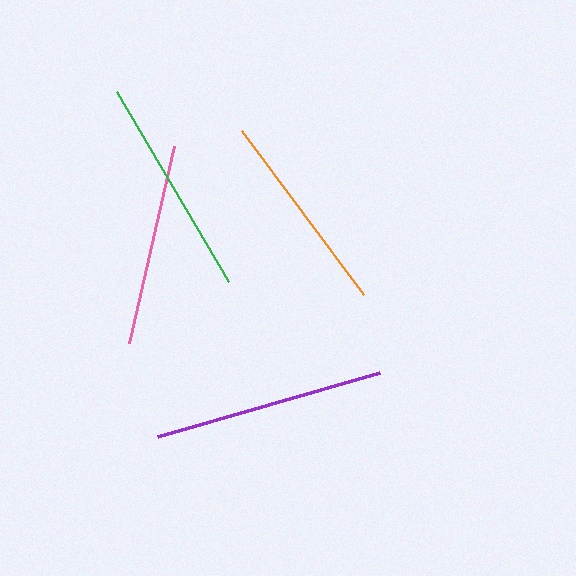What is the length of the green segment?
The green segment is approximately 220 pixels long.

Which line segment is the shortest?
The pink line is the shortest at approximately 202 pixels.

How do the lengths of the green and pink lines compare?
The green and pink lines are approximately the same length.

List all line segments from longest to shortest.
From longest to shortest: purple, green, orange, pink.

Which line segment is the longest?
The purple line is the longest at approximately 231 pixels.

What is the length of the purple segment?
The purple segment is approximately 231 pixels long.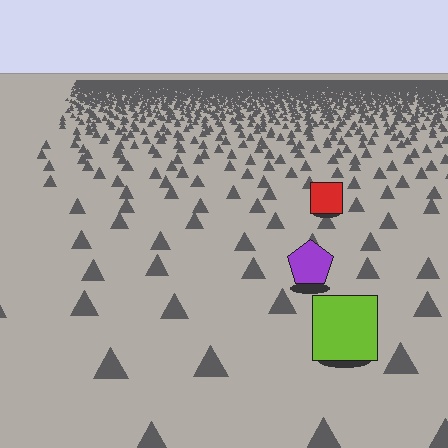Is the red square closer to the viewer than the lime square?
No. The lime square is closer — you can tell from the texture gradient: the ground texture is coarser near it.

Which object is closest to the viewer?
The lime square is closest. The texture marks near it are larger and more spread out.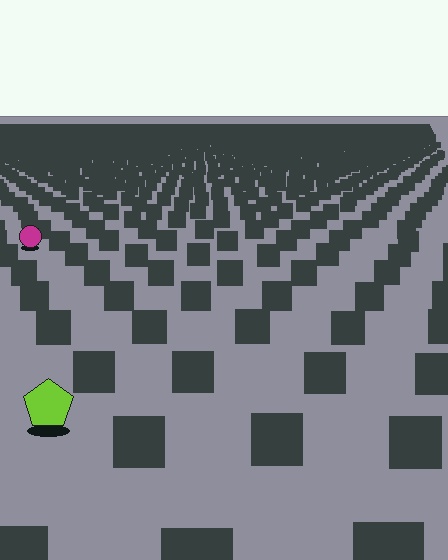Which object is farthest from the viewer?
The magenta circle is farthest from the viewer. It appears smaller and the ground texture around it is denser.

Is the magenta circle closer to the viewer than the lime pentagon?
No. The lime pentagon is closer — you can tell from the texture gradient: the ground texture is coarser near it.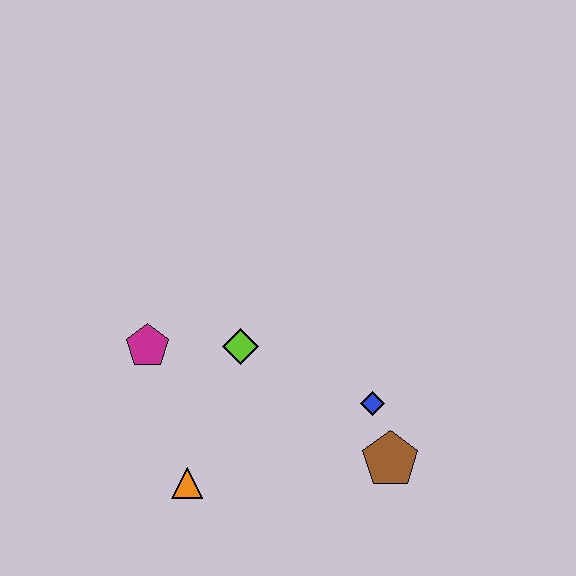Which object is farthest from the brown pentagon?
The magenta pentagon is farthest from the brown pentagon.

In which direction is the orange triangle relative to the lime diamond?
The orange triangle is below the lime diamond.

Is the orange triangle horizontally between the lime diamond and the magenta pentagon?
Yes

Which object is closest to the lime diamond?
The magenta pentagon is closest to the lime diamond.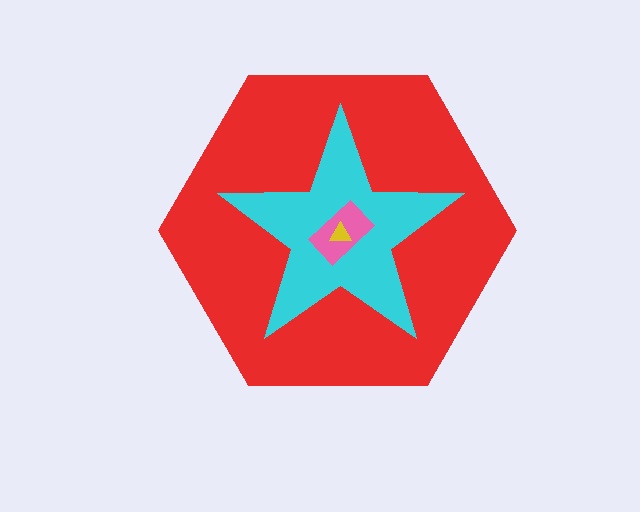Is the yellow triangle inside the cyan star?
Yes.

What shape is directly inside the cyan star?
The pink rectangle.